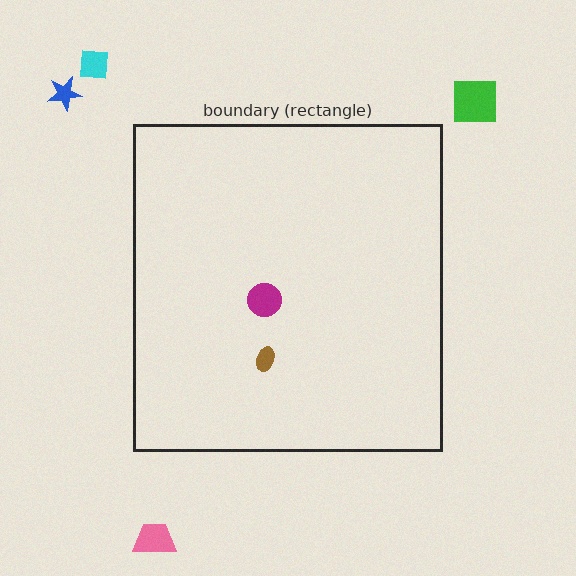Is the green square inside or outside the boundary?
Outside.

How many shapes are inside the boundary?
2 inside, 4 outside.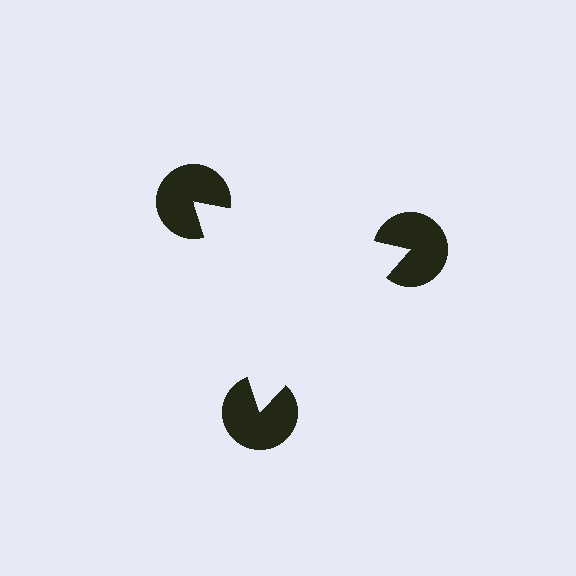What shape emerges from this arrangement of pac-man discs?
An illusory triangle — its edges are inferred from the aligned wedge cuts in the pac-man discs, not physically drawn.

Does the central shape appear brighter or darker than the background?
It typically appears slightly brighter than the background, even though no actual brightness change is drawn.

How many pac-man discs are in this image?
There are 3 — one at each vertex of the illusory triangle.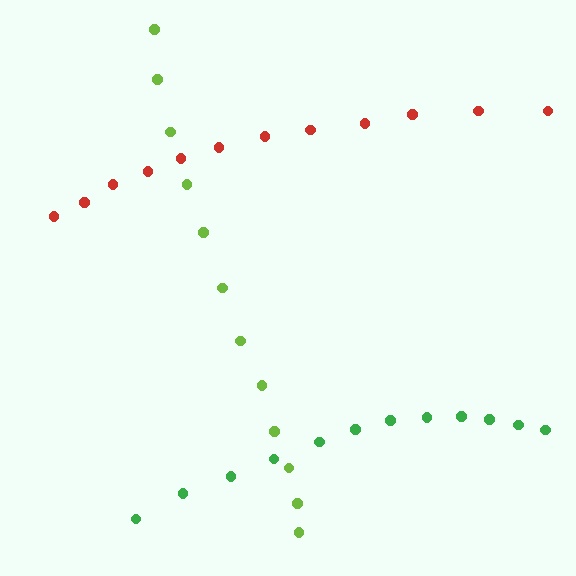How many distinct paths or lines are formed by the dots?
There are 3 distinct paths.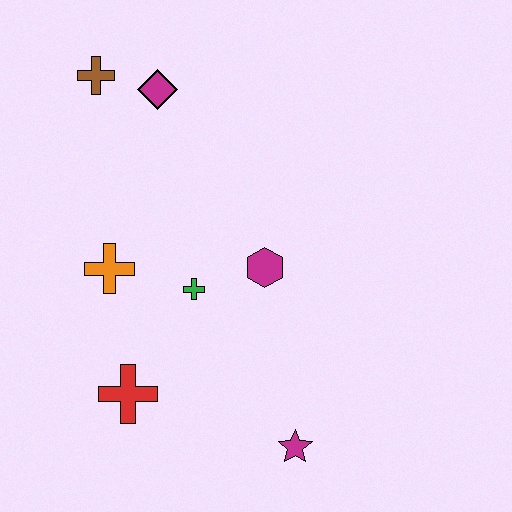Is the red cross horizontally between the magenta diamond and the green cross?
No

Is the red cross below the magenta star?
No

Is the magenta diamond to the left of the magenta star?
Yes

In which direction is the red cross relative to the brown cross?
The red cross is below the brown cross.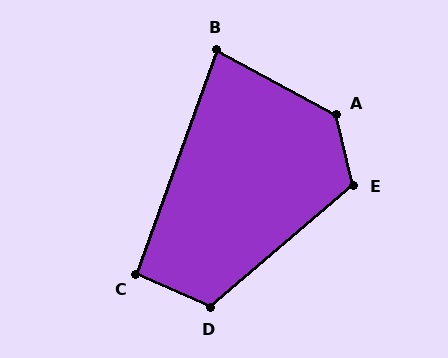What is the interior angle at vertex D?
Approximately 115 degrees (obtuse).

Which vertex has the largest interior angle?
A, at approximately 132 degrees.